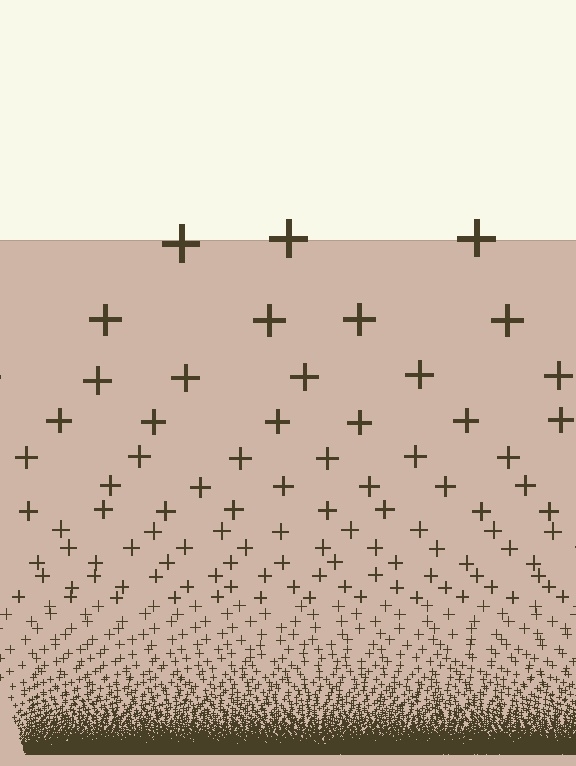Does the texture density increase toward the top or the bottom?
Density increases toward the bottom.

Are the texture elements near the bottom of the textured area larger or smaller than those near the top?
Smaller. The gradient is inverted — elements near the bottom are smaller and denser.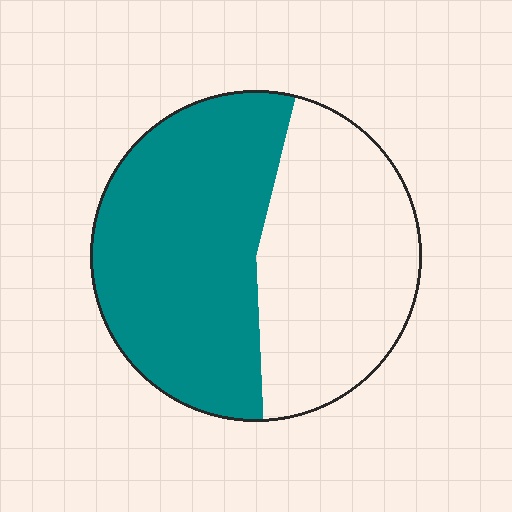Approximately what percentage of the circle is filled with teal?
Approximately 55%.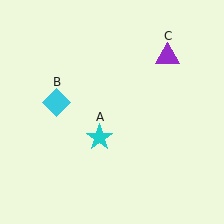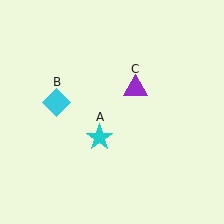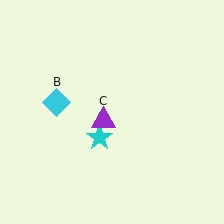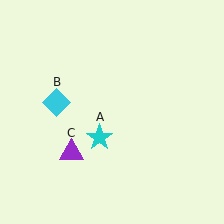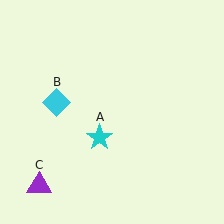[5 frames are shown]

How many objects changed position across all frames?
1 object changed position: purple triangle (object C).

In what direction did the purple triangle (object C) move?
The purple triangle (object C) moved down and to the left.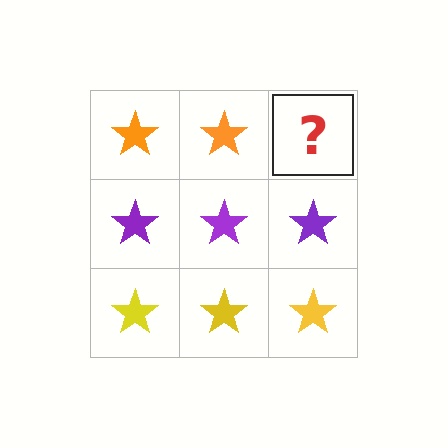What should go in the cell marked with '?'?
The missing cell should contain an orange star.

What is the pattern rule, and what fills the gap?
The rule is that each row has a consistent color. The gap should be filled with an orange star.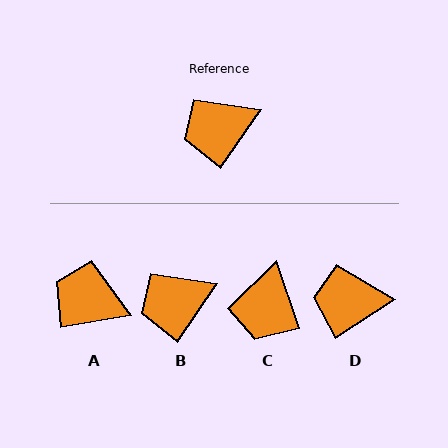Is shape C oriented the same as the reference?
No, it is off by about 53 degrees.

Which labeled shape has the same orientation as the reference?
B.